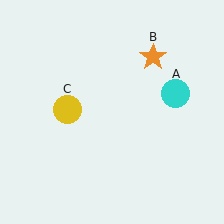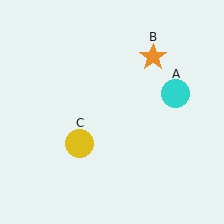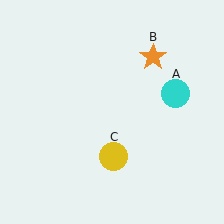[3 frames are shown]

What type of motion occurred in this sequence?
The yellow circle (object C) rotated counterclockwise around the center of the scene.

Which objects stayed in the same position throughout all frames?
Cyan circle (object A) and orange star (object B) remained stationary.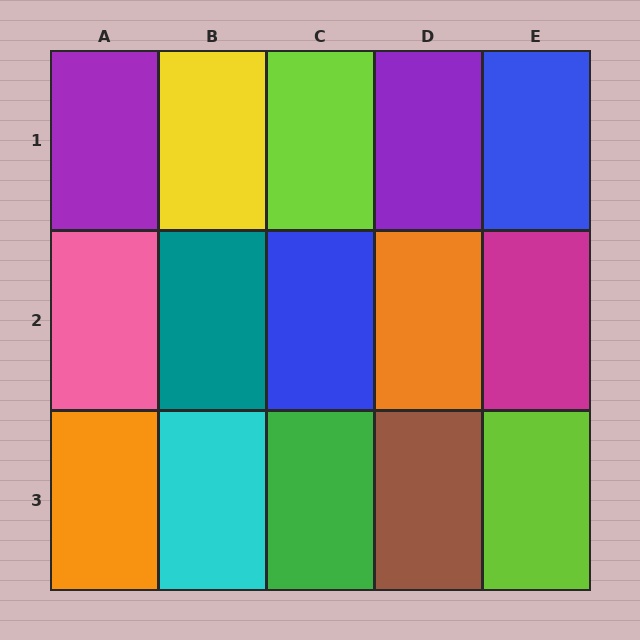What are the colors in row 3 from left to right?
Orange, cyan, green, brown, lime.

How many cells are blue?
2 cells are blue.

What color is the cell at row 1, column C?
Lime.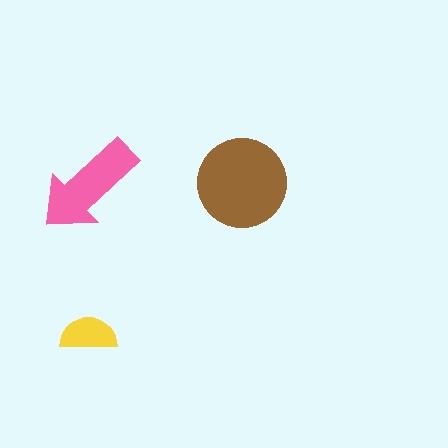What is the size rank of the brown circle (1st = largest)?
1st.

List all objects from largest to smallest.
The brown circle, the pink arrow, the yellow semicircle.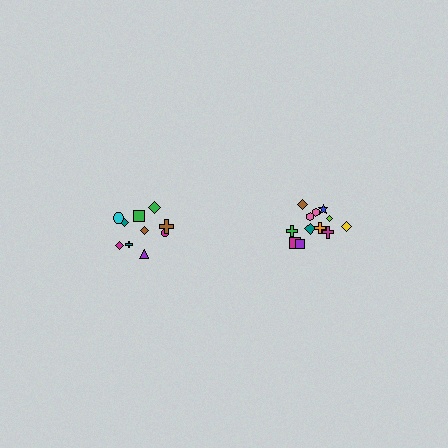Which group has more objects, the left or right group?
The right group.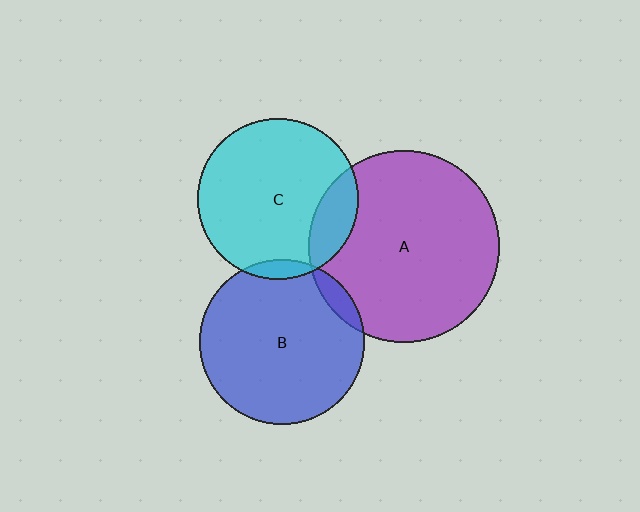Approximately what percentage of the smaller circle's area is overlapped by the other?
Approximately 15%.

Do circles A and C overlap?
Yes.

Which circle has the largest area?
Circle A (purple).